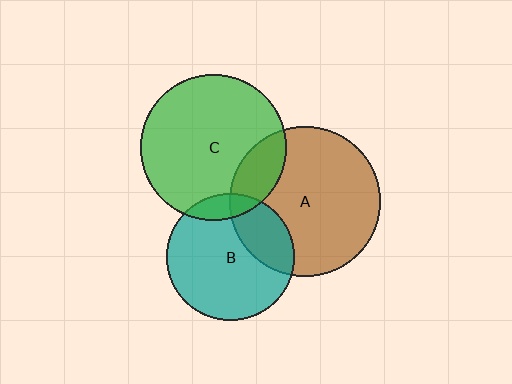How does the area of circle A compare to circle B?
Approximately 1.4 times.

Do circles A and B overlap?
Yes.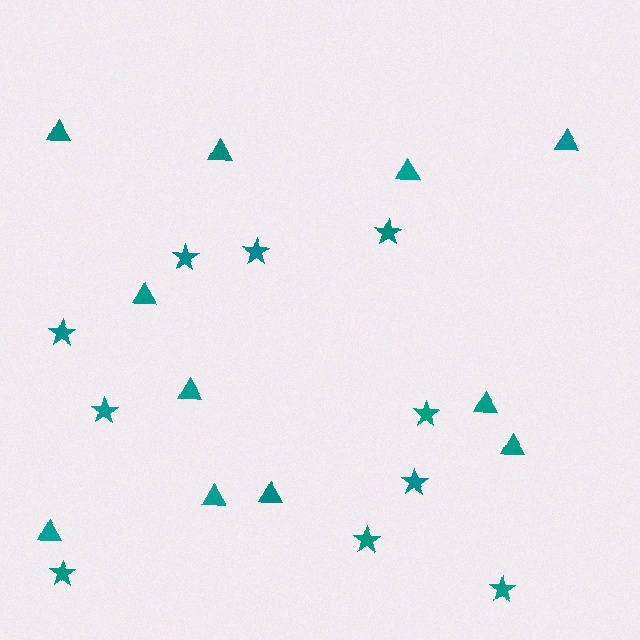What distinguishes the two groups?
There are 2 groups: one group of triangles (11) and one group of stars (10).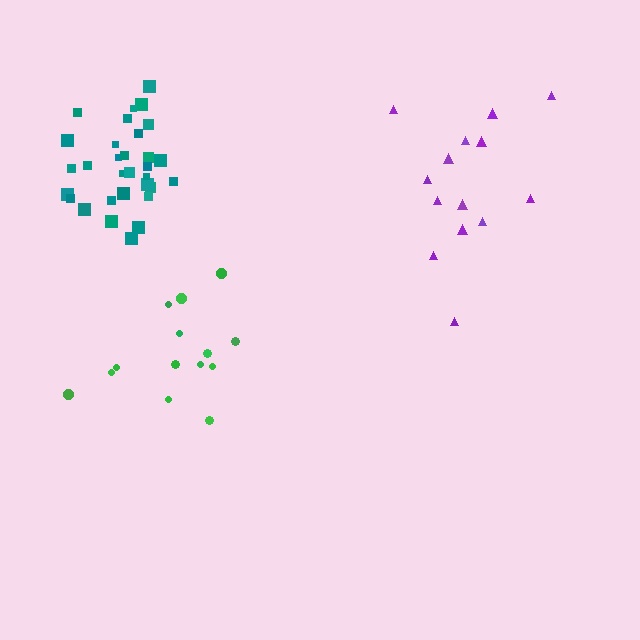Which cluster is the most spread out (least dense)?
Purple.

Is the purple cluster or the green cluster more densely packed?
Green.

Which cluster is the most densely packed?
Teal.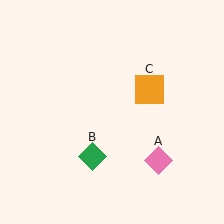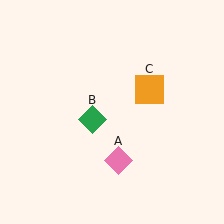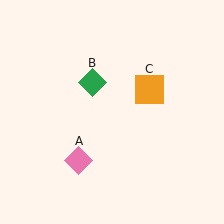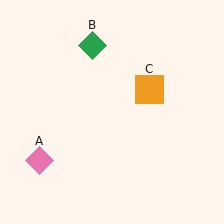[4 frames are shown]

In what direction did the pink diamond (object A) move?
The pink diamond (object A) moved left.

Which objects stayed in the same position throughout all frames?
Orange square (object C) remained stationary.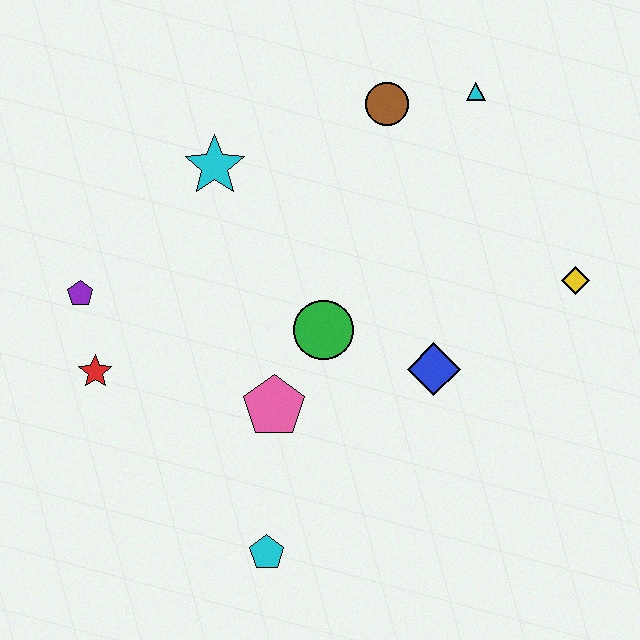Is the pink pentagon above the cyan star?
No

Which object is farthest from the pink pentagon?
The cyan triangle is farthest from the pink pentagon.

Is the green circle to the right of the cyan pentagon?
Yes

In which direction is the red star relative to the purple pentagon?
The red star is below the purple pentagon.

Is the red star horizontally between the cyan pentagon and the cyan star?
No